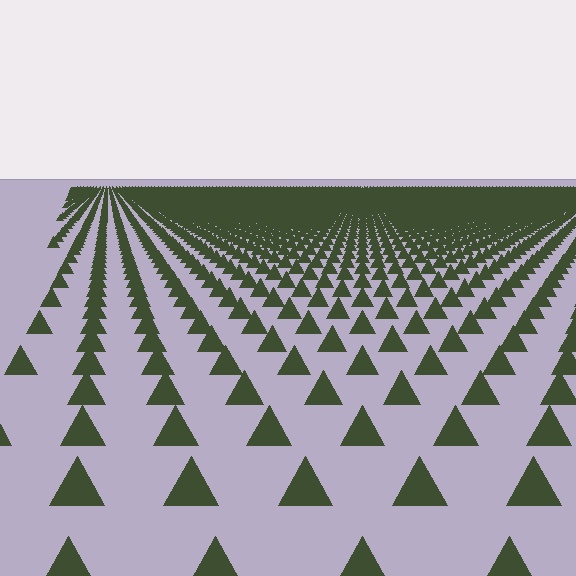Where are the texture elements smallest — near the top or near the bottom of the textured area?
Near the top.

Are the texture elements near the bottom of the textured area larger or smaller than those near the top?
Larger. Near the bottom, elements are closer to the viewer and appear at a bigger on-screen size.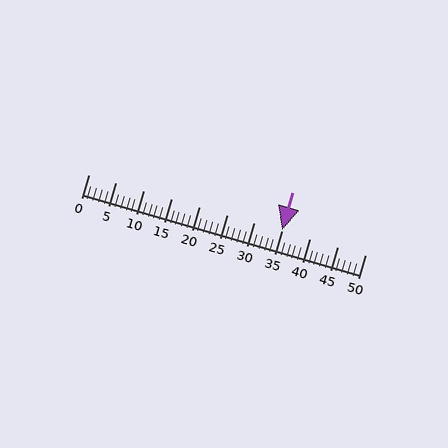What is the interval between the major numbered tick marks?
The major tick marks are spaced 5 units apart.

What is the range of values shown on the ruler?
The ruler shows values from 0 to 50.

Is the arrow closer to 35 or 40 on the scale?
The arrow is closer to 35.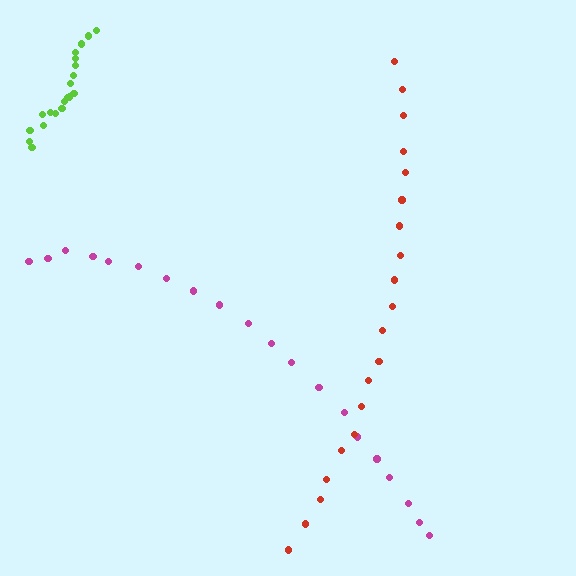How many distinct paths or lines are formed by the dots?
There are 3 distinct paths.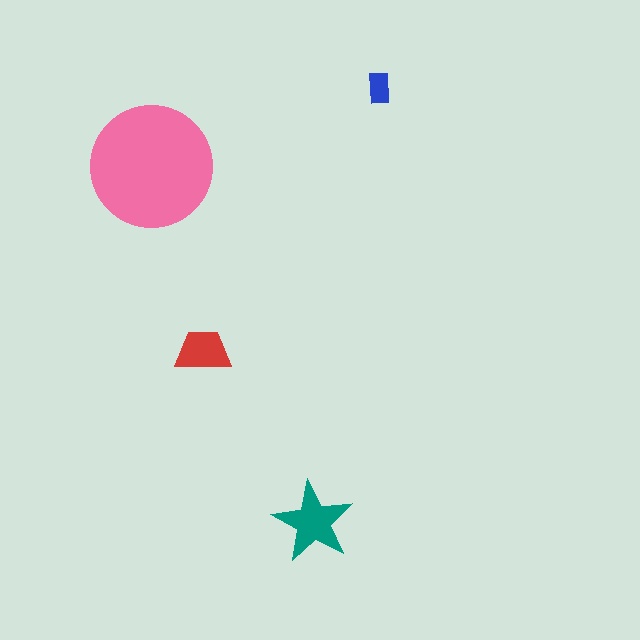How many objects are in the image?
There are 4 objects in the image.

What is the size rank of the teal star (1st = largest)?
2nd.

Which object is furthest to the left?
The pink circle is leftmost.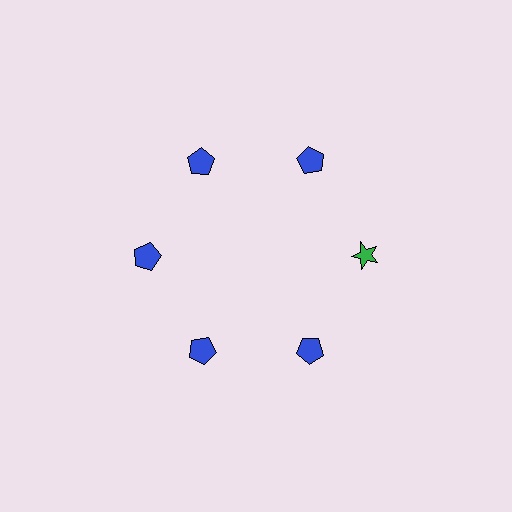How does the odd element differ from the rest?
It differs in both color (green instead of blue) and shape (star instead of pentagon).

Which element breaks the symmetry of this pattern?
The green star at roughly the 3 o'clock position breaks the symmetry. All other shapes are blue pentagons.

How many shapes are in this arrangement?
There are 6 shapes arranged in a ring pattern.